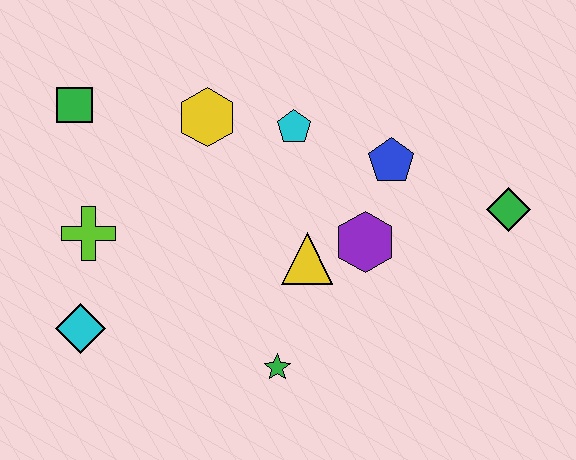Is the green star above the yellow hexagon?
No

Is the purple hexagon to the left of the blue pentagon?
Yes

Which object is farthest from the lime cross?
The green diamond is farthest from the lime cross.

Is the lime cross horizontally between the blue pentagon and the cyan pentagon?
No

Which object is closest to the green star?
The yellow triangle is closest to the green star.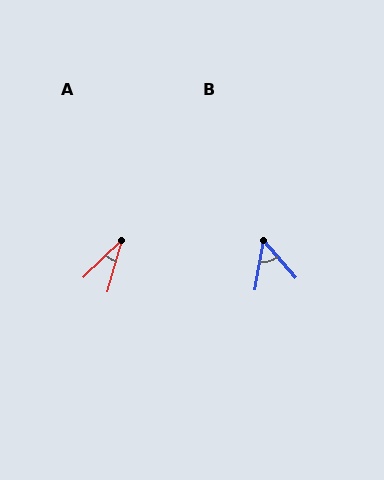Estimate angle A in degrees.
Approximately 31 degrees.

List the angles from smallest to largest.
A (31°), B (50°).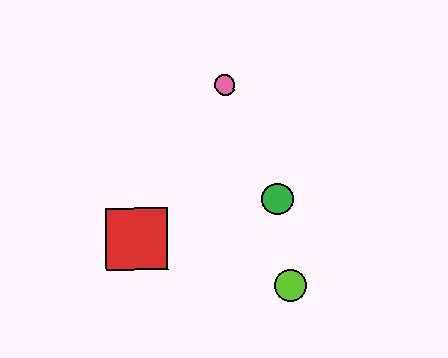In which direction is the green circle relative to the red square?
The green circle is to the right of the red square.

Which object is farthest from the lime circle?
The pink circle is farthest from the lime circle.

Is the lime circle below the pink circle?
Yes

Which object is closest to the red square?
The green circle is closest to the red square.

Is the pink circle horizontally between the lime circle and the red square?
Yes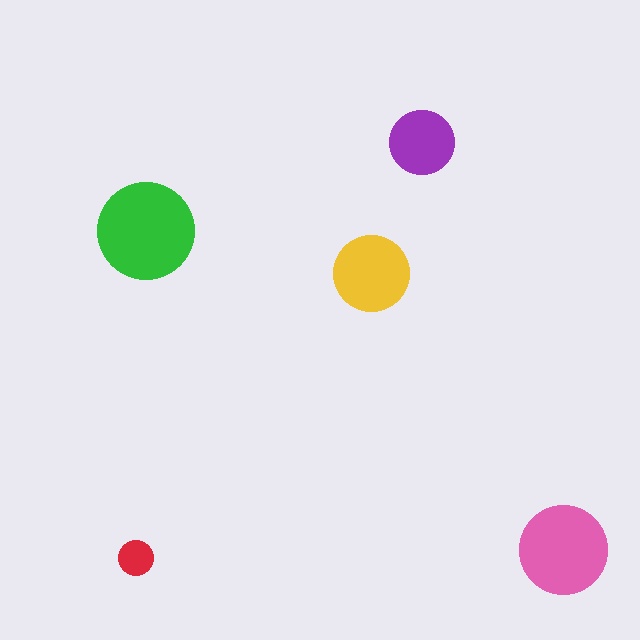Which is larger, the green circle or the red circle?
The green one.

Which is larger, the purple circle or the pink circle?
The pink one.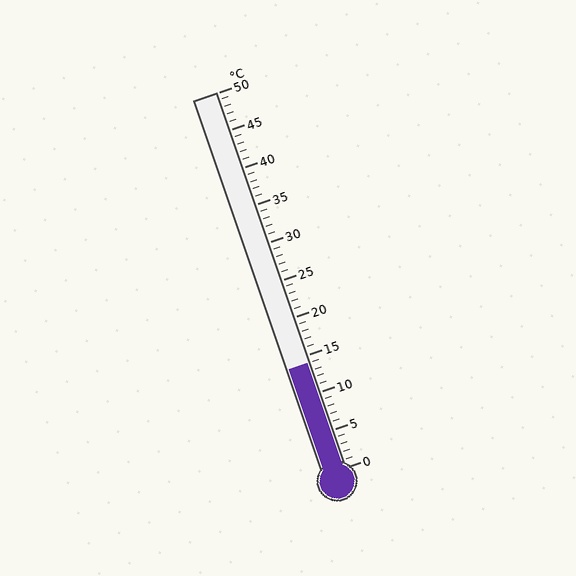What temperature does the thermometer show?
The thermometer shows approximately 14°C.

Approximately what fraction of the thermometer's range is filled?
The thermometer is filled to approximately 30% of its range.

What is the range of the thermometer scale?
The thermometer scale ranges from 0°C to 50°C.